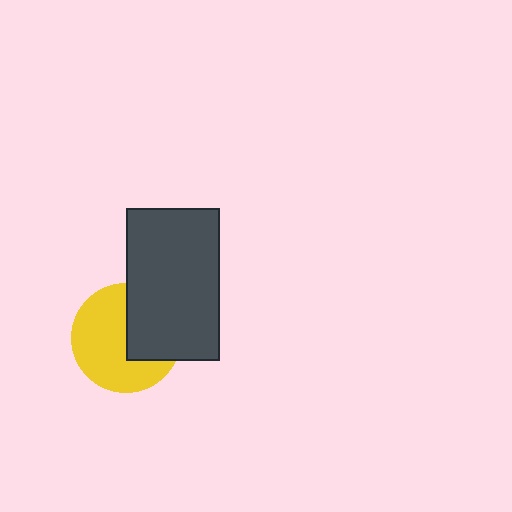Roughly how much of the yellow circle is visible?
About half of it is visible (roughly 61%).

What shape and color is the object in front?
The object in front is a dark gray rectangle.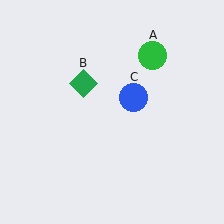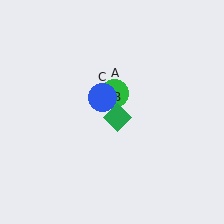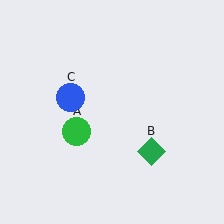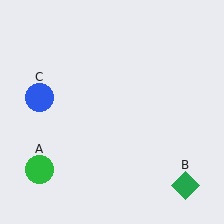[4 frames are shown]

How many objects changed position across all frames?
3 objects changed position: green circle (object A), green diamond (object B), blue circle (object C).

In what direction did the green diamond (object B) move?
The green diamond (object B) moved down and to the right.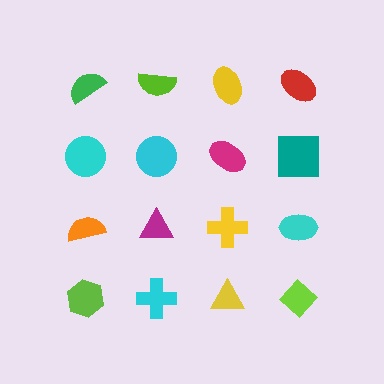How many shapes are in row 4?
4 shapes.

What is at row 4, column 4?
A lime diamond.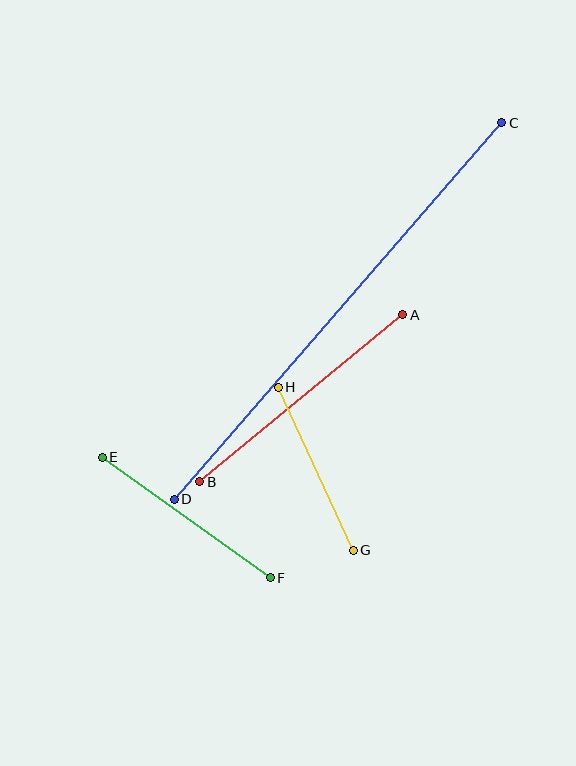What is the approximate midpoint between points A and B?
The midpoint is at approximately (301, 398) pixels.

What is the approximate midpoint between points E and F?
The midpoint is at approximately (186, 518) pixels.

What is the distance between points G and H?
The distance is approximately 180 pixels.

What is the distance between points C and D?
The distance is approximately 499 pixels.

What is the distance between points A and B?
The distance is approximately 263 pixels.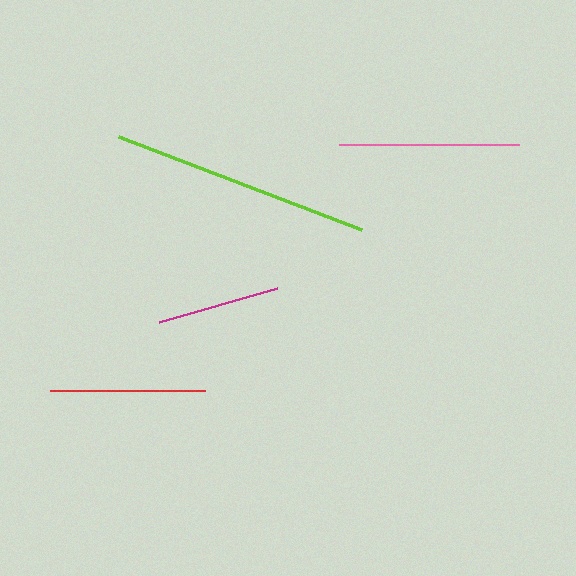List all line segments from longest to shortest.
From longest to shortest: lime, pink, red, magenta.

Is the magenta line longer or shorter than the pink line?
The pink line is longer than the magenta line.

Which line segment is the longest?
The lime line is the longest at approximately 260 pixels.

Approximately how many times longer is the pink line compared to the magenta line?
The pink line is approximately 1.5 times the length of the magenta line.